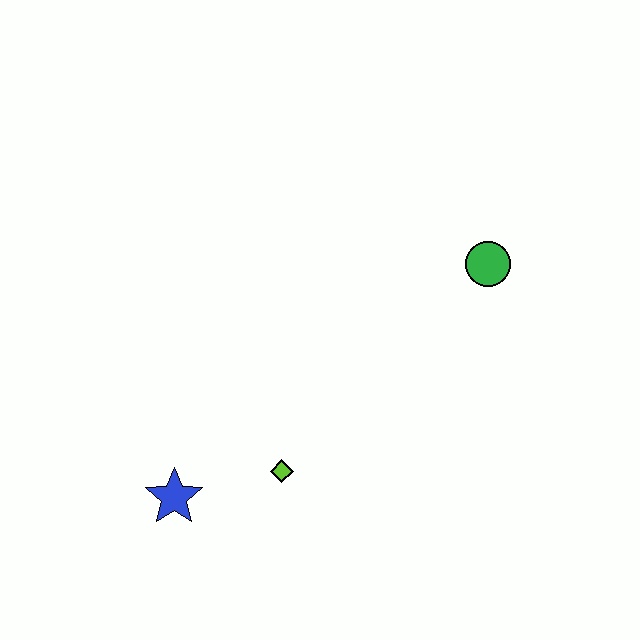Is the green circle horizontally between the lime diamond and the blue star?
No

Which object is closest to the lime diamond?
The blue star is closest to the lime diamond.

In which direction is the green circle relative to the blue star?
The green circle is to the right of the blue star.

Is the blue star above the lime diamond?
No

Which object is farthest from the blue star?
The green circle is farthest from the blue star.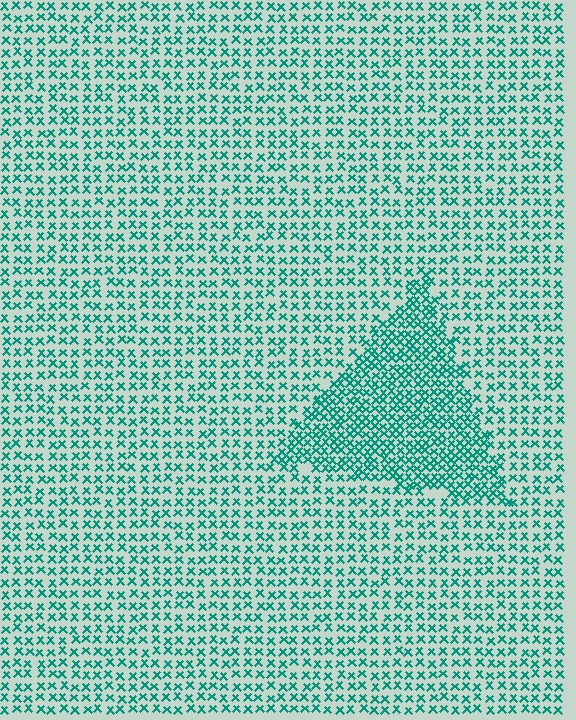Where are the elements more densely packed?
The elements are more densely packed inside the triangle boundary.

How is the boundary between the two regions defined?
The boundary is defined by a change in element density (approximately 1.9x ratio). All elements are the same color, size, and shape.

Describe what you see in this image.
The image contains small teal elements arranged at two different densities. A triangle-shaped region is visible where the elements are more densely packed than the surrounding area.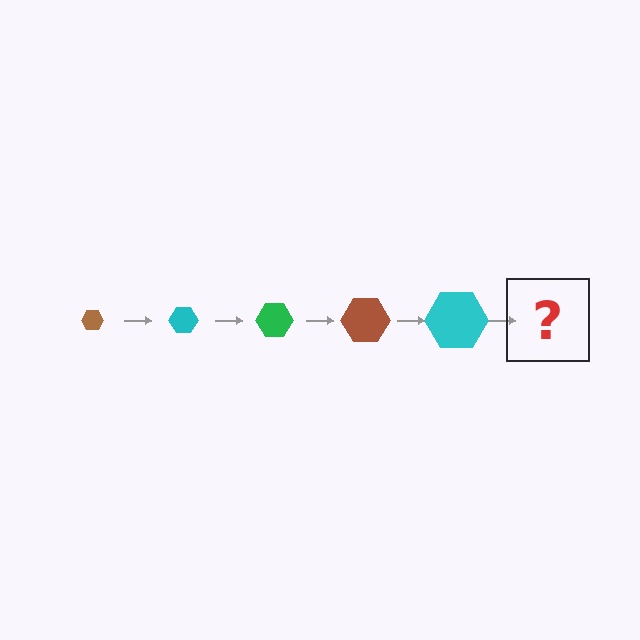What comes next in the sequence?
The next element should be a green hexagon, larger than the previous one.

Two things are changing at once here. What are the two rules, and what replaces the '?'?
The two rules are that the hexagon grows larger each step and the color cycles through brown, cyan, and green. The '?' should be a green hexagon, larger than the previous one.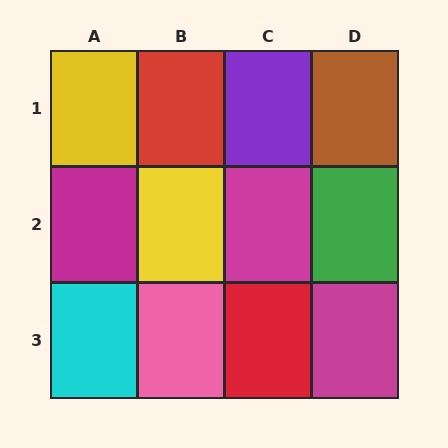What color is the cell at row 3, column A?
Cyan.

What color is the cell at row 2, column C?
Magenta.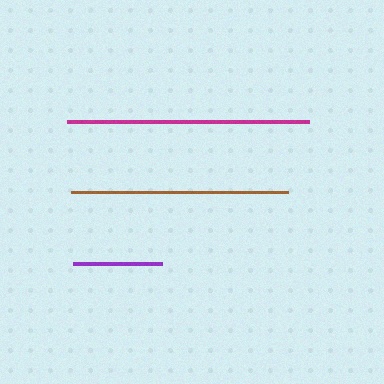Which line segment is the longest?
The magenta line is the longest at approximately 242 pixels.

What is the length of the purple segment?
The purple segment is approximately 90 pixels long.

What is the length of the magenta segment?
The magenta segment is approximately 242 pixels long.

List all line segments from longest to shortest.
From longest to shortest: magenta, brown, purple.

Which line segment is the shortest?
The purple line is the shortest at approximately 90 pixels.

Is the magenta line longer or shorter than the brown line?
The magenta line is longer than the brown line.